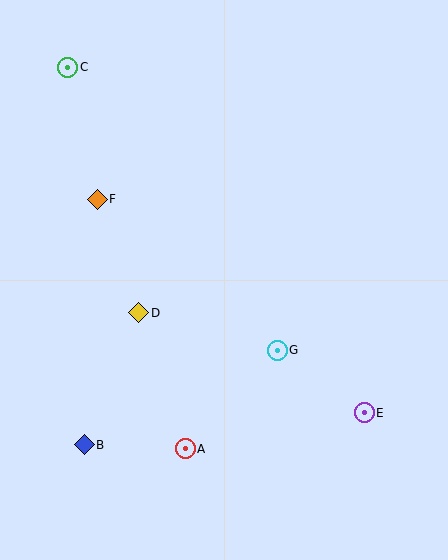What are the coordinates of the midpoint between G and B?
The midpoint between G and B is at (181, 398).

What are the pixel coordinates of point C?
Point C is at (68, 67).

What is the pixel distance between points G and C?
The distance between G and C is 352 pixels.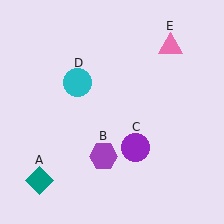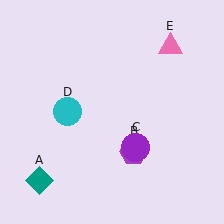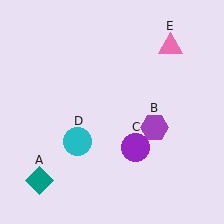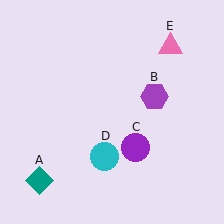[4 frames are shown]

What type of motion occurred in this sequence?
The purple hexagon (object B), cyan circle (object D) rotated counterclockwise around the center of the scene.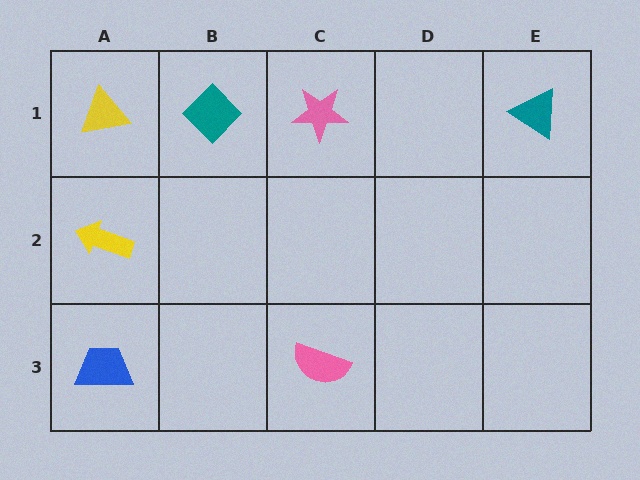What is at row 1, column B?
A teal diamond.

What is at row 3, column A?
A blue trapezoid.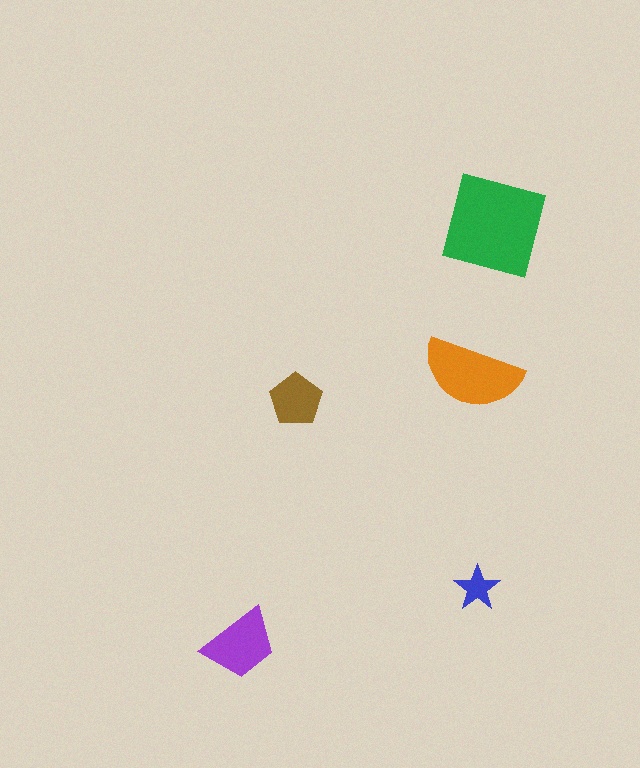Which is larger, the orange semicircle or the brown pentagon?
The orange semicircle.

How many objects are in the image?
There are 5 objects in the image.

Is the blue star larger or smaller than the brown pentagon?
Smaller.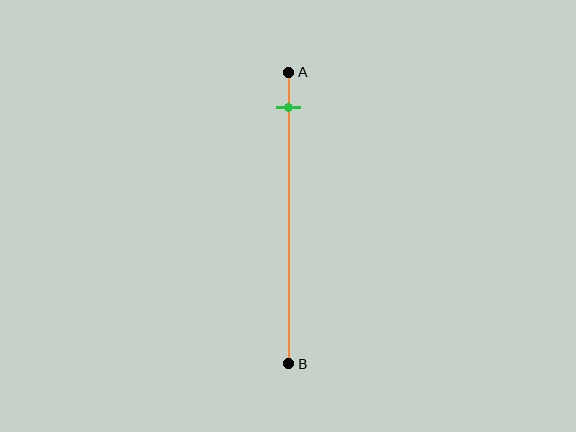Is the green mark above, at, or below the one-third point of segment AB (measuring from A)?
The green mark is above the one-third point of segment AB.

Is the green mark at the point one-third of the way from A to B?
No, the mark is at about 10% from A, not at the 33% one-third point.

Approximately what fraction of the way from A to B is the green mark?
The green mark is approximately 10% of the way from A to B.